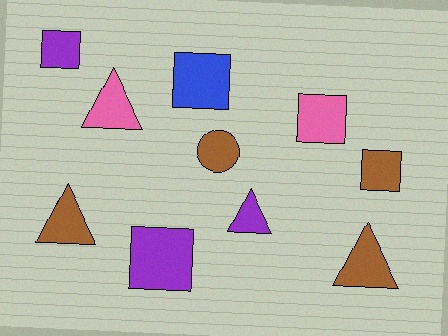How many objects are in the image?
There are 10 objects.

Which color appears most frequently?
Brown, with 4 objects.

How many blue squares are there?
There is 1 blue square.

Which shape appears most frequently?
Square, with 5 objects.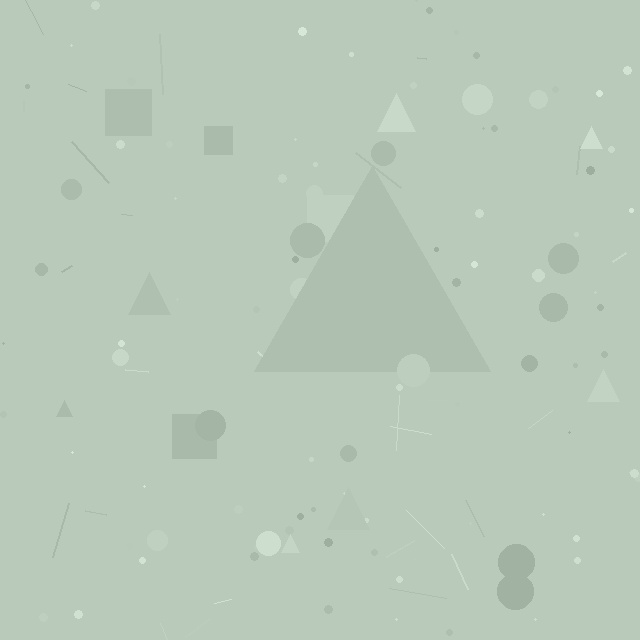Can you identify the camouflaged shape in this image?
The camouflaged shape is a triangle.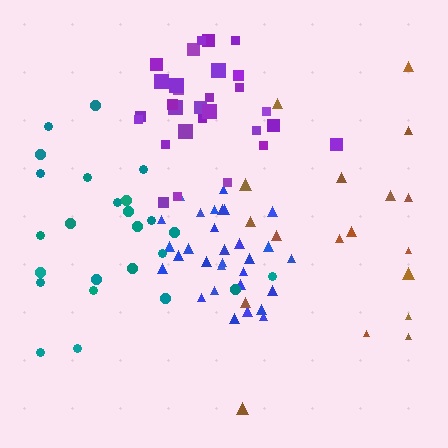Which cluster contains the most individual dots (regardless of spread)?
Blue (30).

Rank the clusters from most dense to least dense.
blue, purple, teal, brown.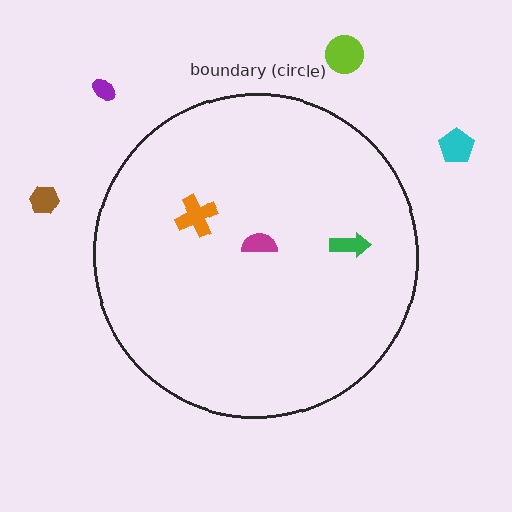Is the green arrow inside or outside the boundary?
Inside.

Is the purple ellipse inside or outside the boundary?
Outside.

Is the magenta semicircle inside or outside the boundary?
Inside.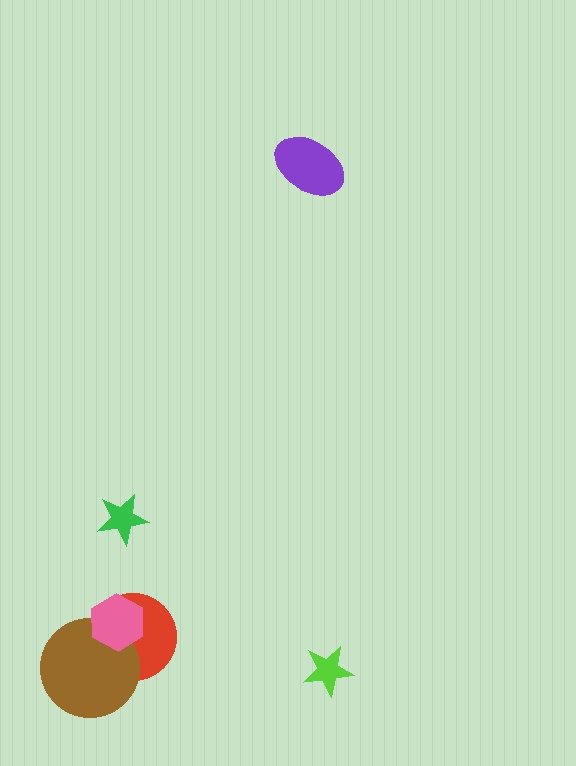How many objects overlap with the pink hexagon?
2 objects overlap with the pink hexagon.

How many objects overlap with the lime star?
0 objects overlap with the lime star.